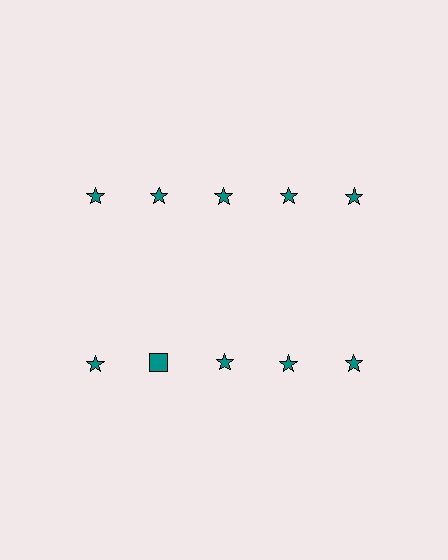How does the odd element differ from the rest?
It has a different shape: square instead of star.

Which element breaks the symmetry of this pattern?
The teal square in the second row, second from left column breaks the symmetry. All other shapes are teal stars.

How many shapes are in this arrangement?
There are 10 shapes arranged in a grid pattern.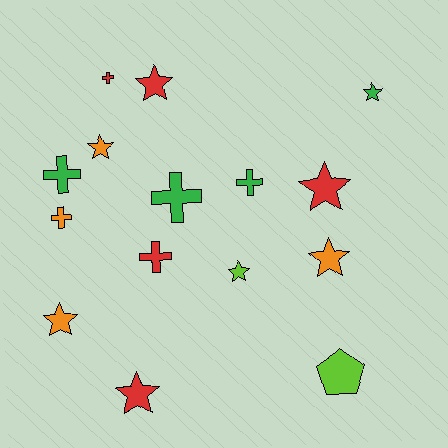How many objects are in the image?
There are 15 objects.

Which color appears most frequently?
Red, with 5 objects.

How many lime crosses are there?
There are no lime crosses.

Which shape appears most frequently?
Star, with 8 objects.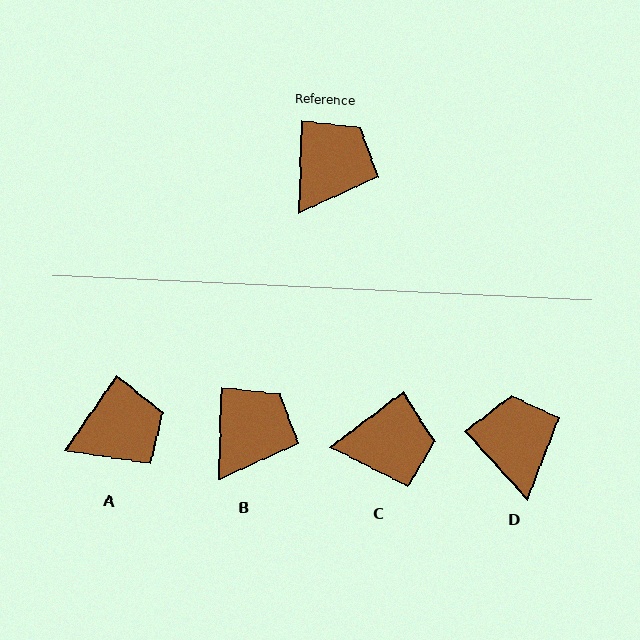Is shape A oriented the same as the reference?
No, it is off by about 33 degrees.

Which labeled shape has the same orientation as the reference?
B.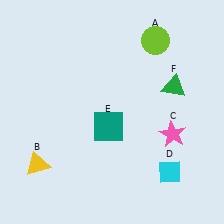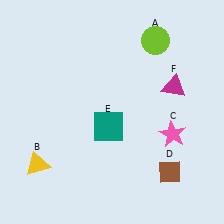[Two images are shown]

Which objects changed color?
D changed from cyan to brown. F changed from green to magenta.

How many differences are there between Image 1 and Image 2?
There are 2 differences between the two images.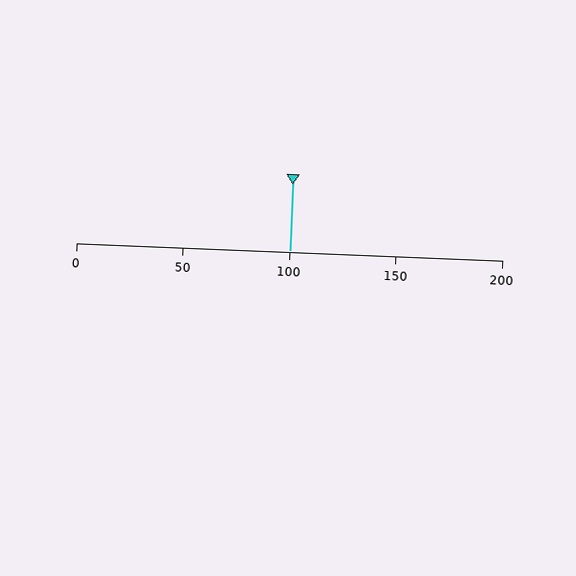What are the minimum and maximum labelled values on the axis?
The axis runs from 0 to 200.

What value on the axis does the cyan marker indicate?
The marker indicates approximately 100.